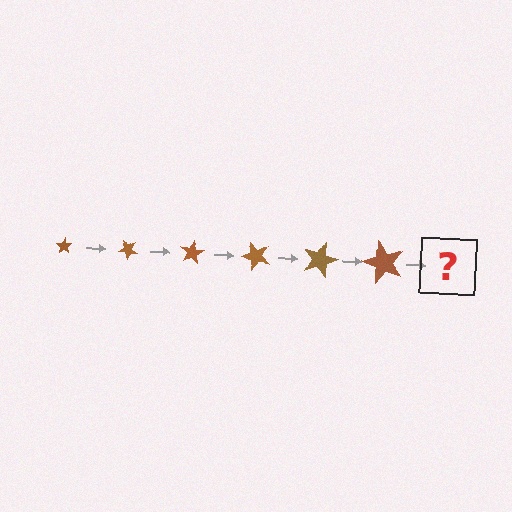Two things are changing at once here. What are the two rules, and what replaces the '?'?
The two rules are that the star grows larger each step and it rotates 40 degrees each step. The '?' should be a star, larger than the previous one and rotated 240 degrees from the start.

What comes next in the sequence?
The next element should be a star, larger than the previous one and rotated 240 degrees from the start.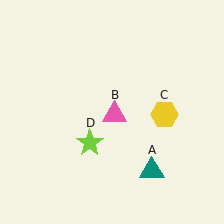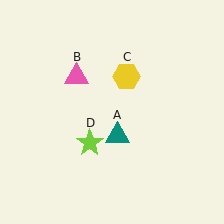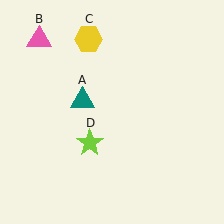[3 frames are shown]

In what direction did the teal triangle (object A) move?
The teal triangle (object A) moved up and to the left.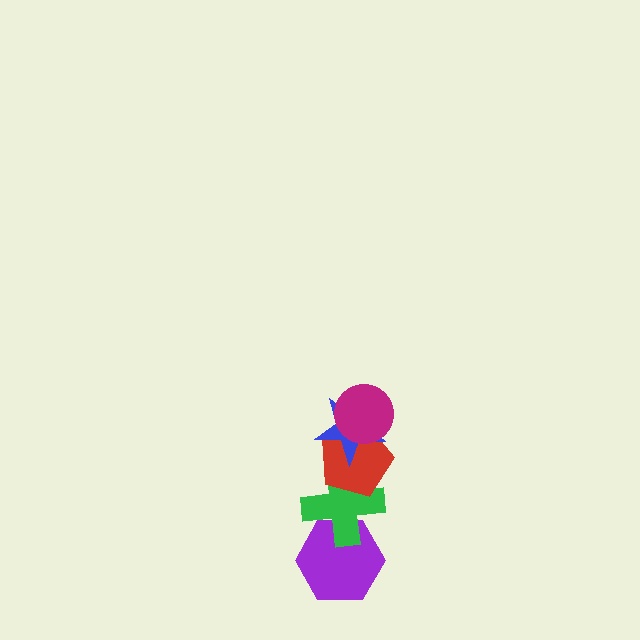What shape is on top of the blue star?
The magenta circle is on top of the blue star.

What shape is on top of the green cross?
The red pentagon is on top of the green cross.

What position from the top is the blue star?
The blue star is 2nd from the top.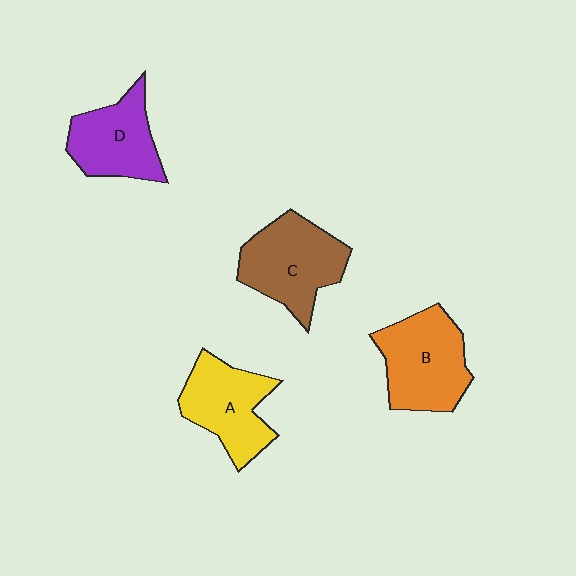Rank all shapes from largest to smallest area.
From largest to smallest: B (orange), C (brown), A (yellow), D (purple).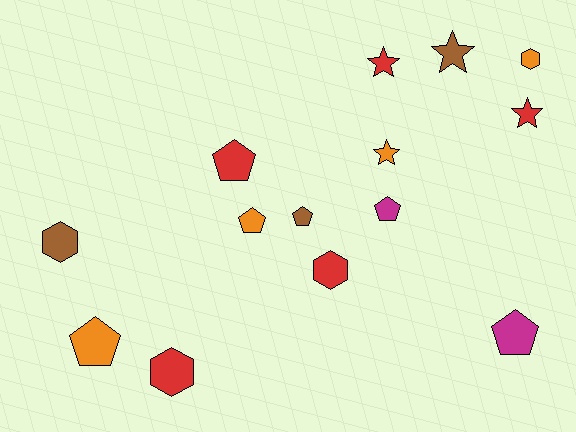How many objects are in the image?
There are 14 objects.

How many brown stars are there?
There is 1 brown star.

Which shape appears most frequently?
Pentagon, with 6 objects.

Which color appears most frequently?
Red, with 5 objects.